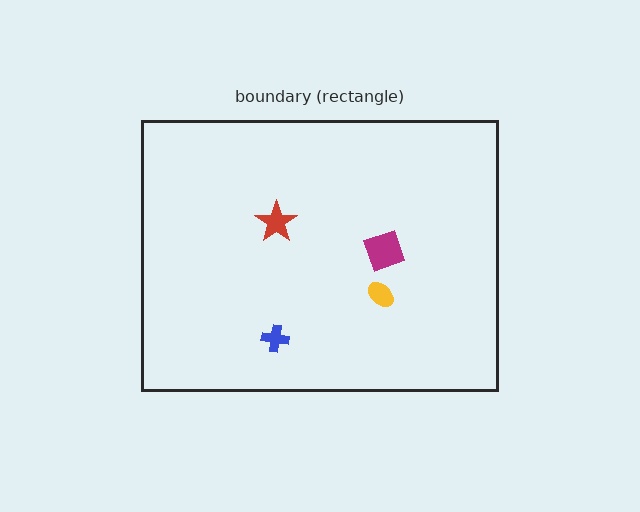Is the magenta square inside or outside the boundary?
Inside.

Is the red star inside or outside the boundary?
Inside.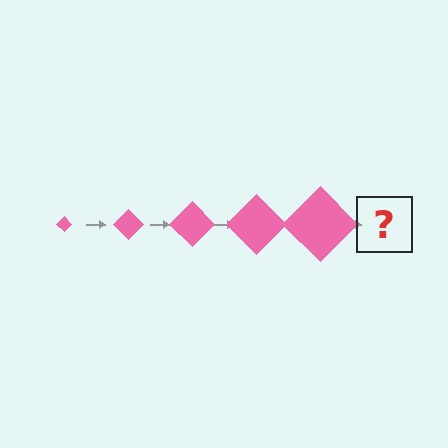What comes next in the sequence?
The next element should be a pink diamond, larger than the previous one.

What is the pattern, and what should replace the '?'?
The pattern is that the diamond gets progressively larger each step. The '?' should be a pink diamond, larger than the previous one.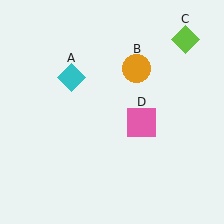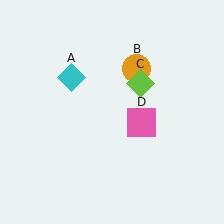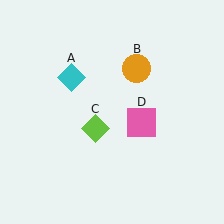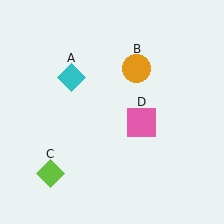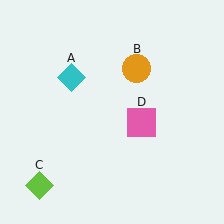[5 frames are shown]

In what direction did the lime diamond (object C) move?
The lime diamond (object C) moved down and to the left.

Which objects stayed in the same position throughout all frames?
Cyan diamond (object A) and orange circle (object B) and pink square (object D) remained stationary.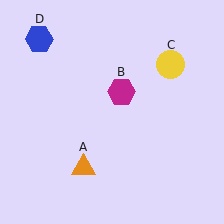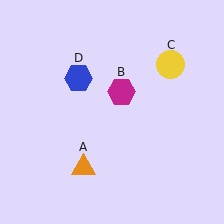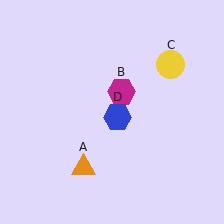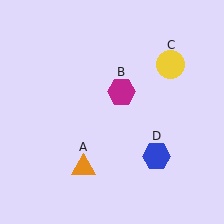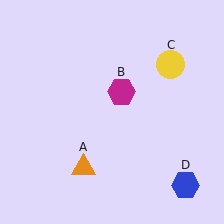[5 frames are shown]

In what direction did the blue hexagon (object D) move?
The blue hexagon (object D) moved down and to the right.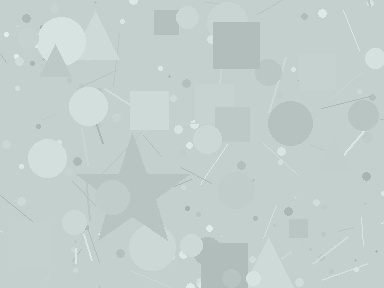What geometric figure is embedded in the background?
A star is embedded in the background.